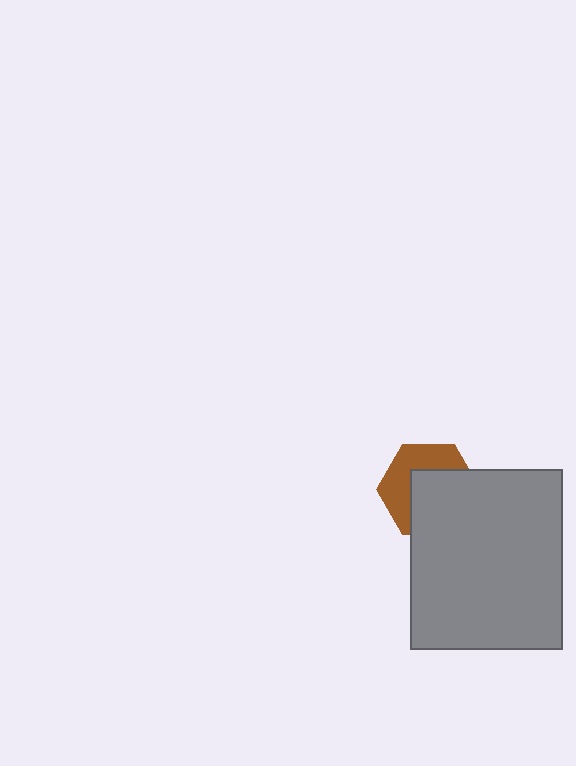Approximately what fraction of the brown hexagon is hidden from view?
Roughly 55% of the brown hexagon is hidden behind the gray rectangle.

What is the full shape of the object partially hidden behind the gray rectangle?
The partially hidden object is a brown hexagon.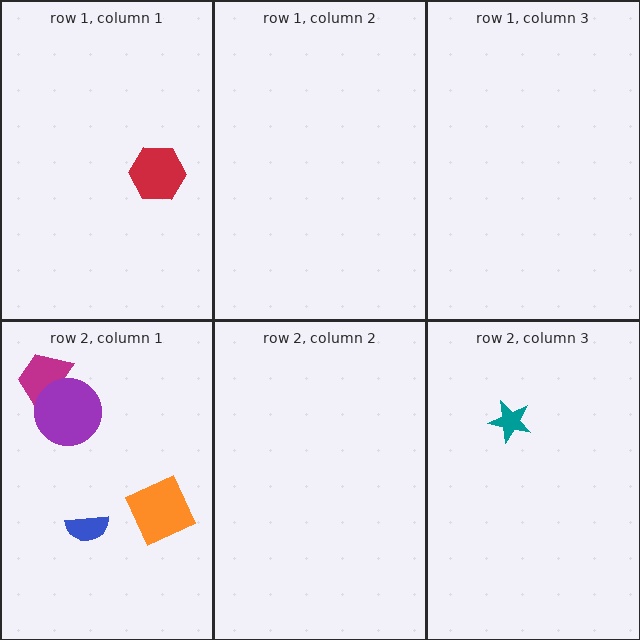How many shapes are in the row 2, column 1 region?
4.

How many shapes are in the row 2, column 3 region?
1.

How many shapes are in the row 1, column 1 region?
1.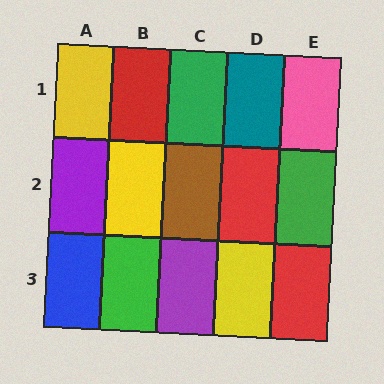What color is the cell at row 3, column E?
Red.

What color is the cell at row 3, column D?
Yellow.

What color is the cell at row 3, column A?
Blue.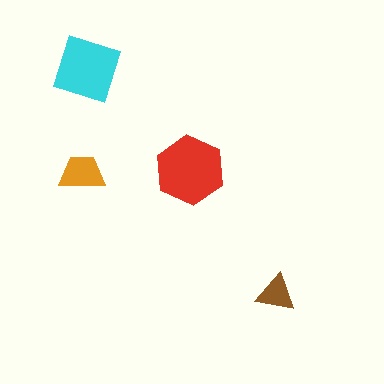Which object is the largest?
The red hexagon.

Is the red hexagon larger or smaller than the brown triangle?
Larger.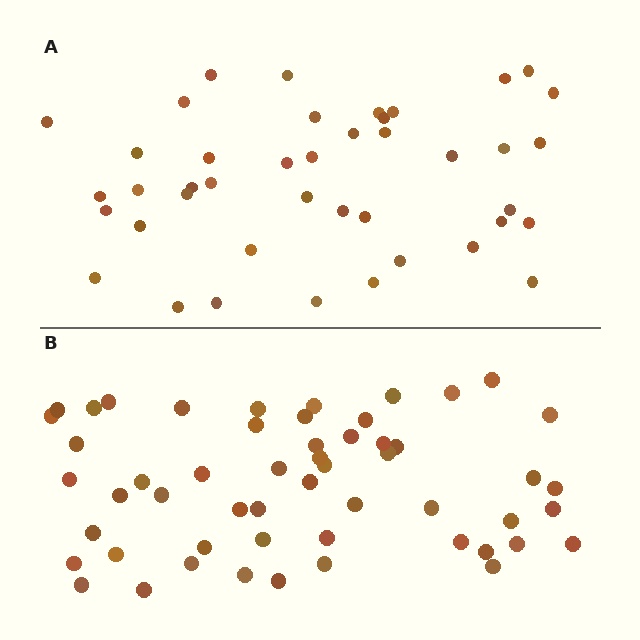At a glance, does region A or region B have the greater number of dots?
Region B (the bottom region) has more dots.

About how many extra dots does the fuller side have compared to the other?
Region B has roughly 12 or so more dots than region A.